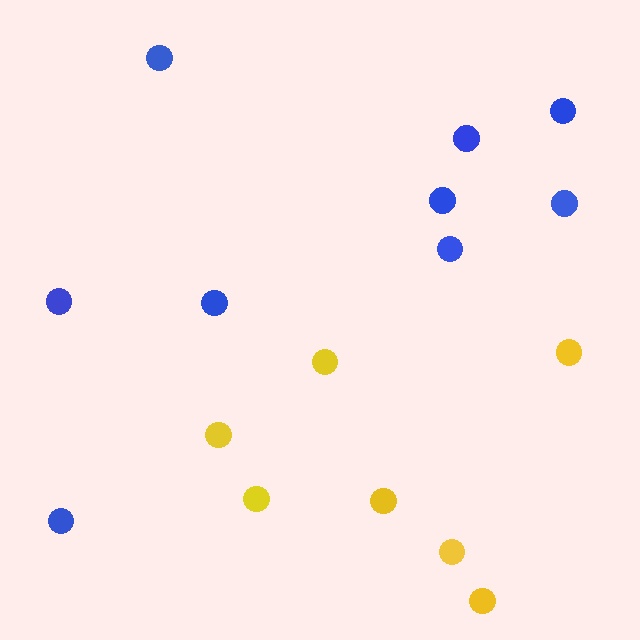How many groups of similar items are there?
There are 2 groups: one group of yellow circles (7) and one group of blue circles (9).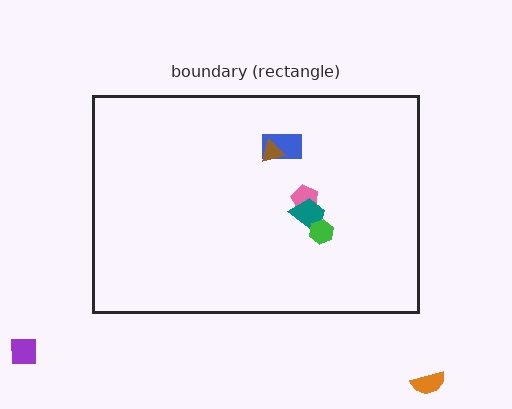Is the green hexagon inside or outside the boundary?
Inside.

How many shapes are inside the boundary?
5 inside, 2 outside.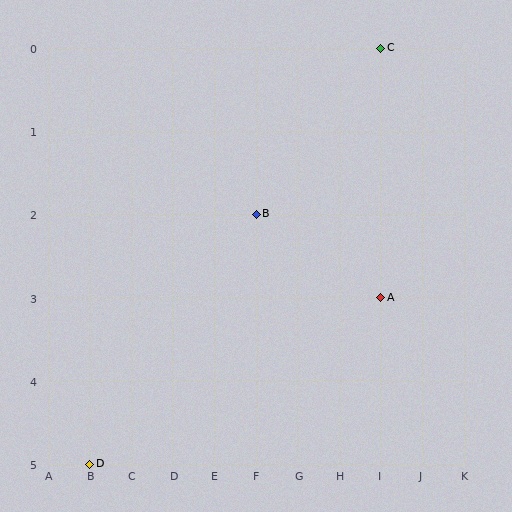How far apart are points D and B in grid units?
Points D and B are 4 columns and 3 rows apart (about 5.0 grid units diagonally).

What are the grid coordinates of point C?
Point C is at grid coordinates (I, 0).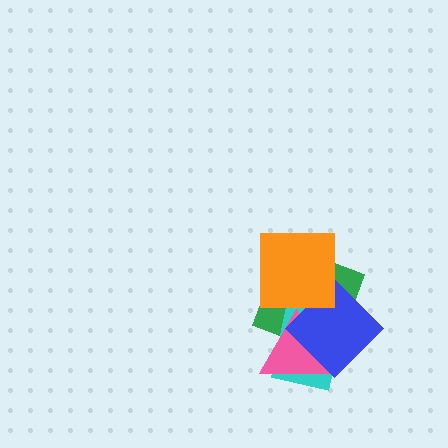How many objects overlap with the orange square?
3 objects overlap with the orange square.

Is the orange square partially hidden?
No, no other shape covers it.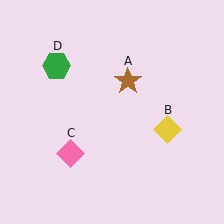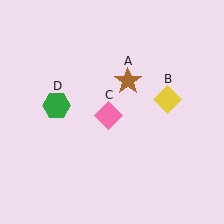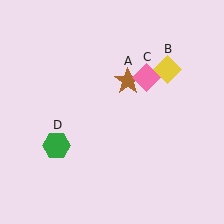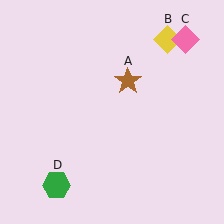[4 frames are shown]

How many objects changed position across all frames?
3 objects changed position: yellow diamond (object B), pink diamond (object C), green hexagon (object D).